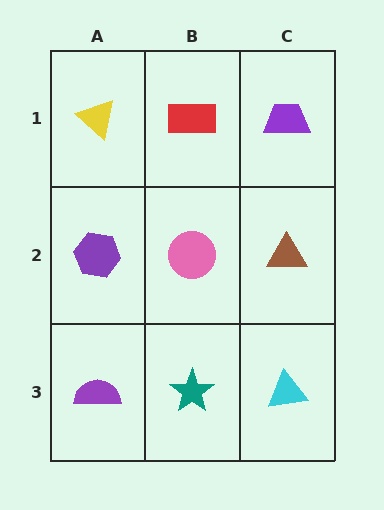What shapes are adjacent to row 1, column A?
A purple hexagon (row 2, column A), a red rectangle (row 1, column B).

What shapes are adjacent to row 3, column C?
A brown triangle (row 2, column C), a teal star (row 3, column B).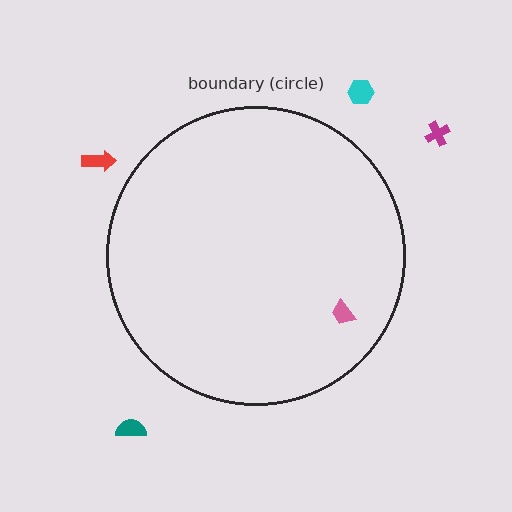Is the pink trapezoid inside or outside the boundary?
Inside.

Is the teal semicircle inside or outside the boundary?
Outside.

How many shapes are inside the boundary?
1 inside, 4 outside.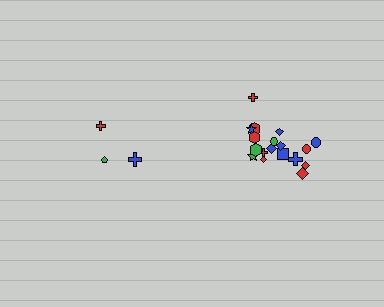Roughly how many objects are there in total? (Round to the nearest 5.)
Roughly 20 objects in total.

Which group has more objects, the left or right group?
The right group.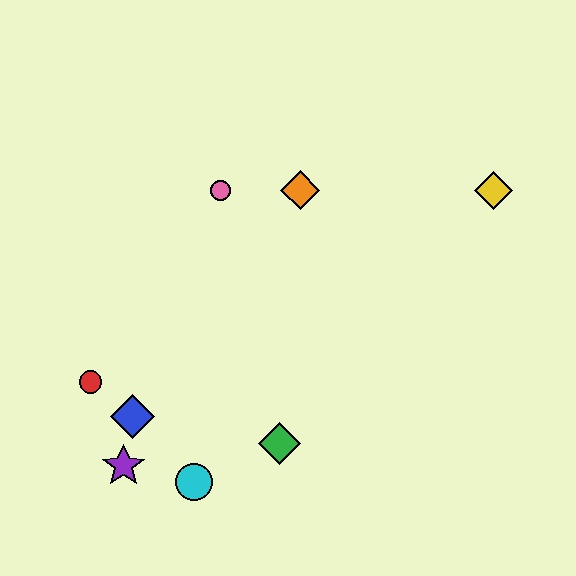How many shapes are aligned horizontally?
3 shapes (the yellow diamond, the orange diamond, the pink circle) are aligned horizontally.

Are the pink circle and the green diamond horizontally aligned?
No, the pink circle is at y≈190 and the green diamond is at y≈444.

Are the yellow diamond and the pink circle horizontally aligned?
Yes, both are at y≈190.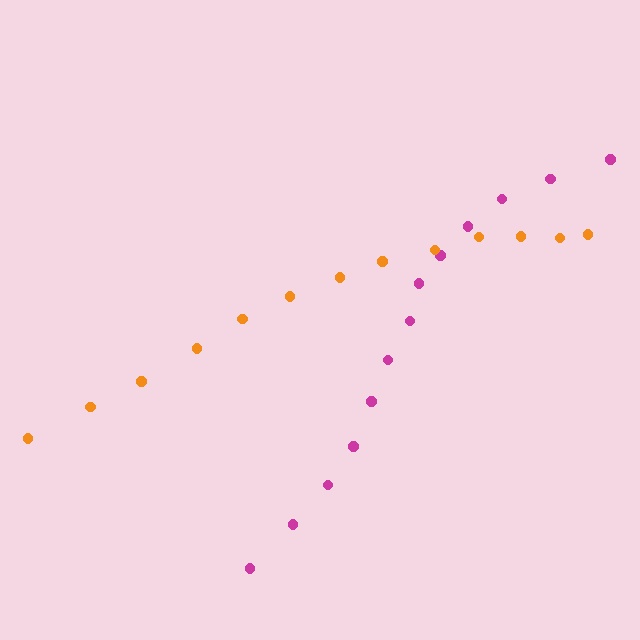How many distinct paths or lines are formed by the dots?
There are 2 distinct paths.